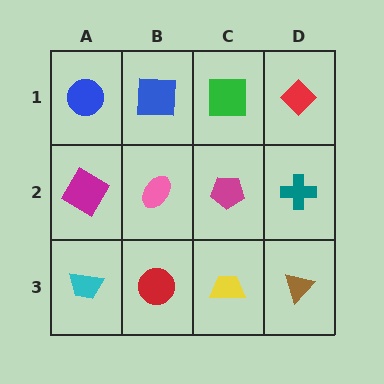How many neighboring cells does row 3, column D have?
2.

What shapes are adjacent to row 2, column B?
A blue square (row 1, column B), a red circle (row 3, column B), a magenta diamond (row 2, column A), a magenta pentagon (row 2, column C).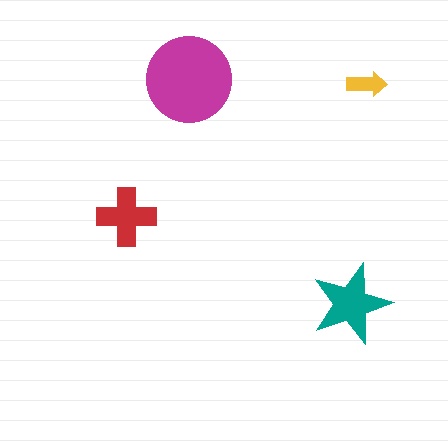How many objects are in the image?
There are 4 objects in the image.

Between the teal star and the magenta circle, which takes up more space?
The magenta circle.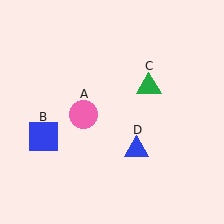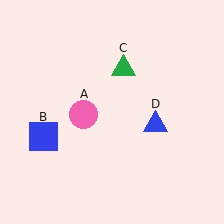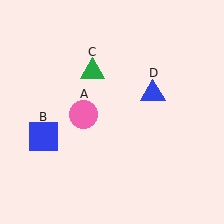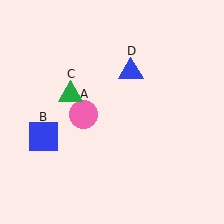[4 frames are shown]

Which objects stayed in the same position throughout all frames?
Pink circle (object A) and blue square (object B) remained stationary.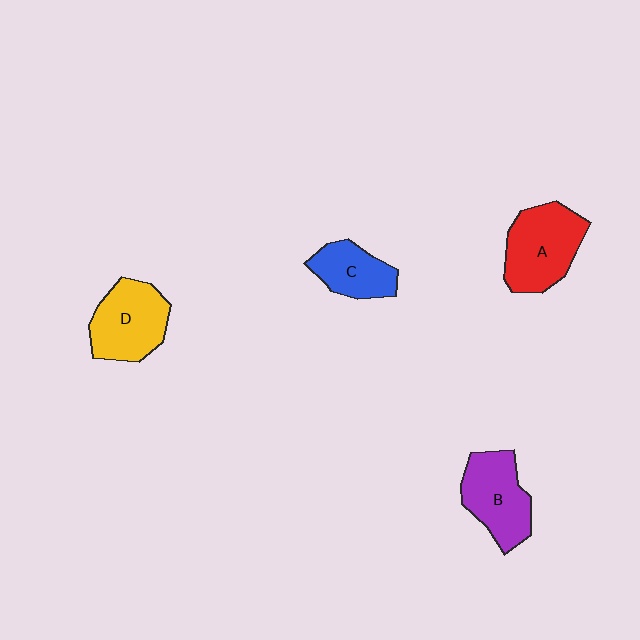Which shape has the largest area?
Shape A (red).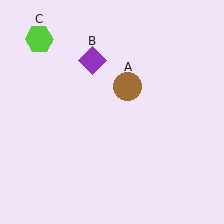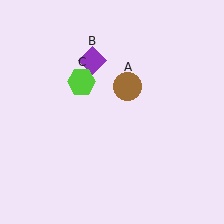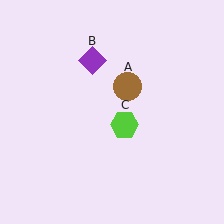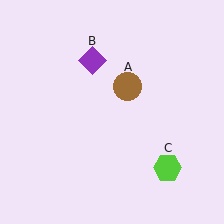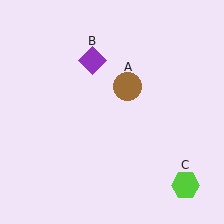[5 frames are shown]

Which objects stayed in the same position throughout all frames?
Brown circle (object A) and purple diamond (object B) remained stationary.